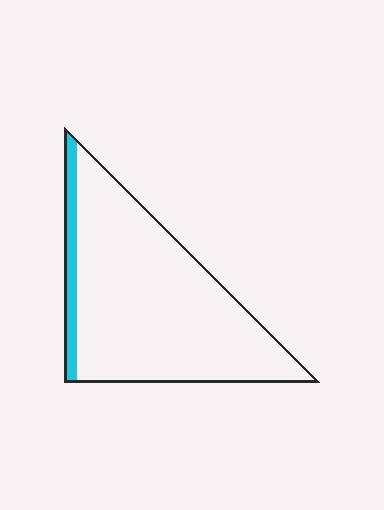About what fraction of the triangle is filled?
About one tenth (1/10).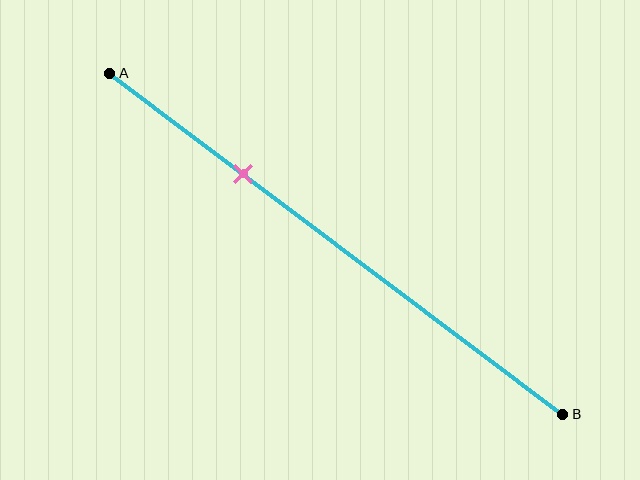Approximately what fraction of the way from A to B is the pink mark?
The pink mark is approximately 30% of the way from A to B.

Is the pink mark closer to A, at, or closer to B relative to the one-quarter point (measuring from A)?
The pink mark is closer to point B than the one-quarter point of segment AB.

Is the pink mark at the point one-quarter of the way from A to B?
No, the mark is at about 30% from A, not at the 25% one-quarter point.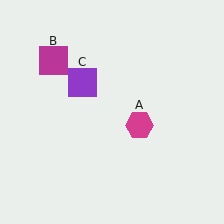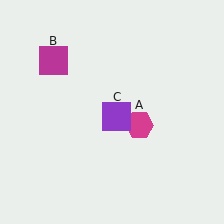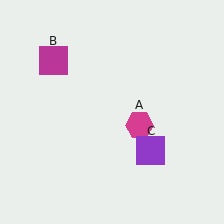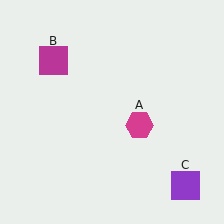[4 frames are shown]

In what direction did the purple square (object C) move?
The purple square (object C) moved down and to the right.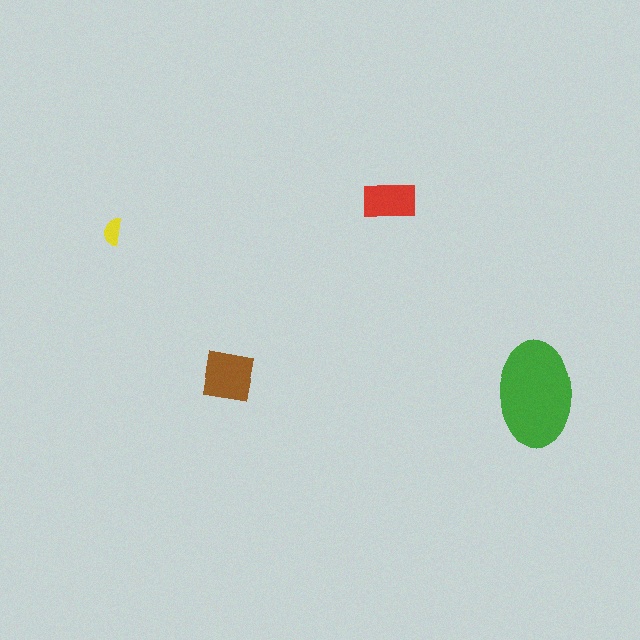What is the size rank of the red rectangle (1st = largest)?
3rd.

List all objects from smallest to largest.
The yellow semicircle, the red rectangle, the brown square, the green ellipse.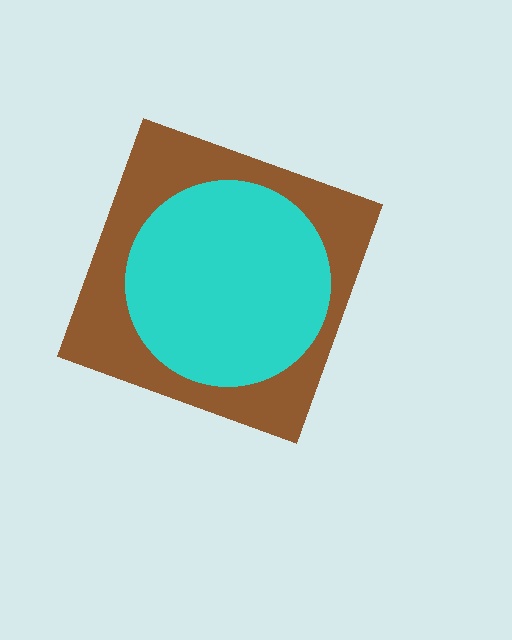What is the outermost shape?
The brown diamond.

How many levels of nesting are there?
2.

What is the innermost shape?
The cyan circle.